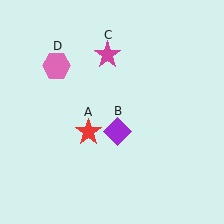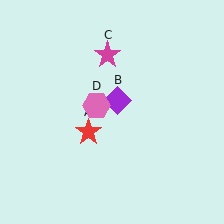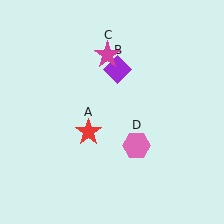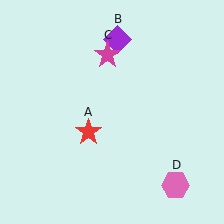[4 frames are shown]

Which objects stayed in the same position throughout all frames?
Red star (object A) and magenta star (object C) remained stationary.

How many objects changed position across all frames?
2 objects changed position: purple diamond (object B), pink hexagon (object D).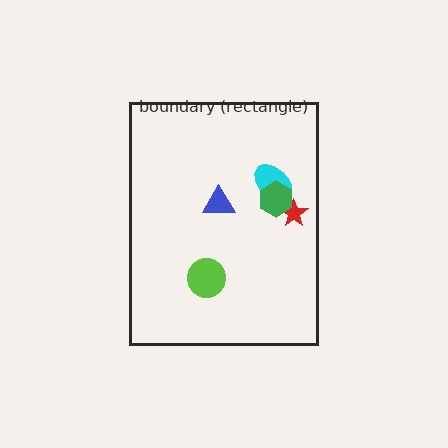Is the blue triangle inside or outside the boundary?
Inside.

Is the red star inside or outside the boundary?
Inside.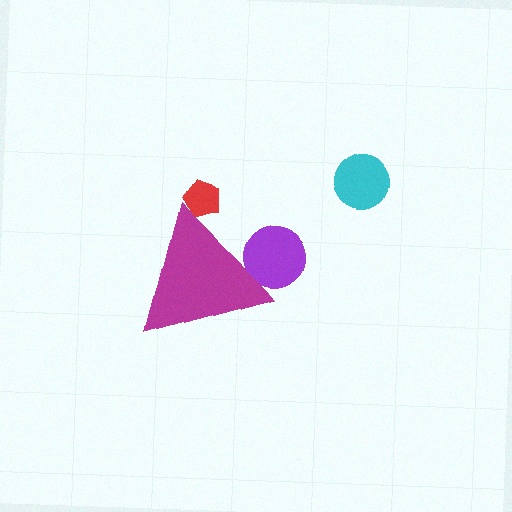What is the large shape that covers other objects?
A magenta triangle.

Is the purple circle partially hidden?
Yes, the purple circle is partially hidden behind the magenta triangle.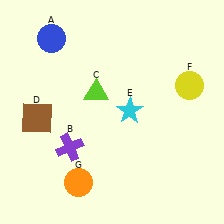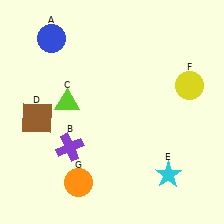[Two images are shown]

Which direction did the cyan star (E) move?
The cyan star (E) moved down.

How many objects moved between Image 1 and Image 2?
2 objects moved between the two images.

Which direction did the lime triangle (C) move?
The lime triangle (C) moved left.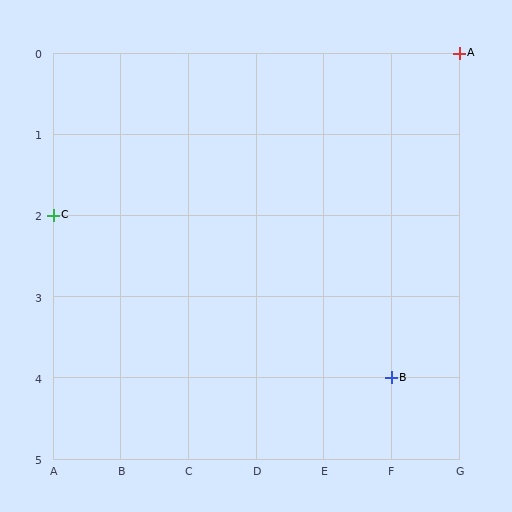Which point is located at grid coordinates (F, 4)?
Point B is at (F, 4).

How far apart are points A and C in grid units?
Points A and C are 6 columns and 2 rows apart (about 6.3 grid units diagonally).